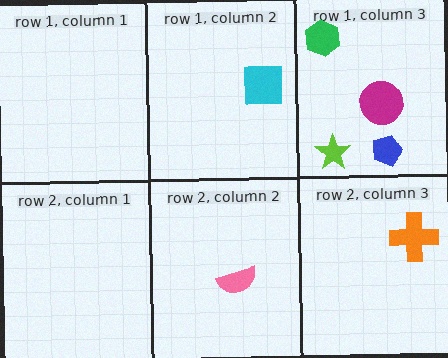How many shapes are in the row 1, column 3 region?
4.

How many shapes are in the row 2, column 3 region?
1.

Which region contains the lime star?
The row 1, column 3 region.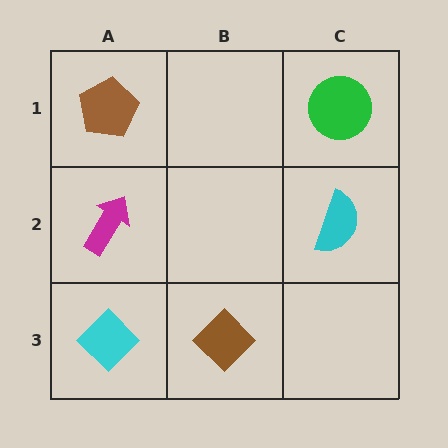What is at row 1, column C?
A green circle.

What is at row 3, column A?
A cyan diamond.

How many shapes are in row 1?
2 shapes.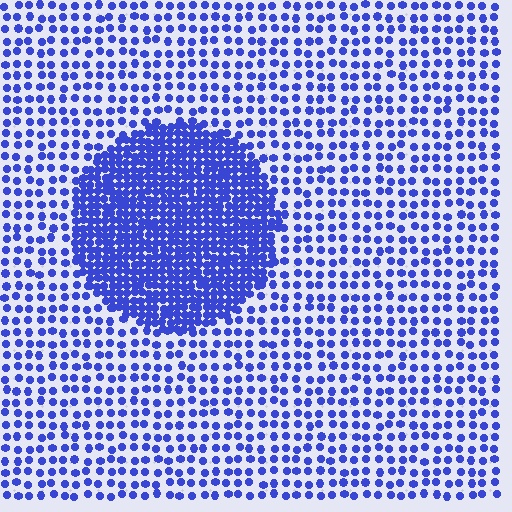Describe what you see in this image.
The image contains small blue elements arranged at two different densities. A circle-shaped region is visible where the elements are more densely packed than the surrounding area.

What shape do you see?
I see a circle.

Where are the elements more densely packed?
The elements are more densely packed inside the circle boundary.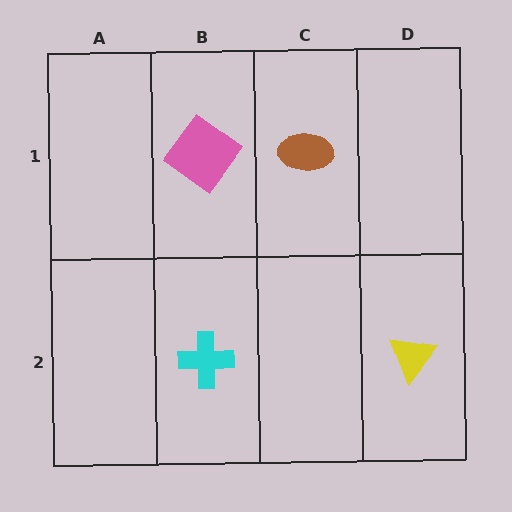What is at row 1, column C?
A brown ellipse.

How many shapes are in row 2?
2 shapes.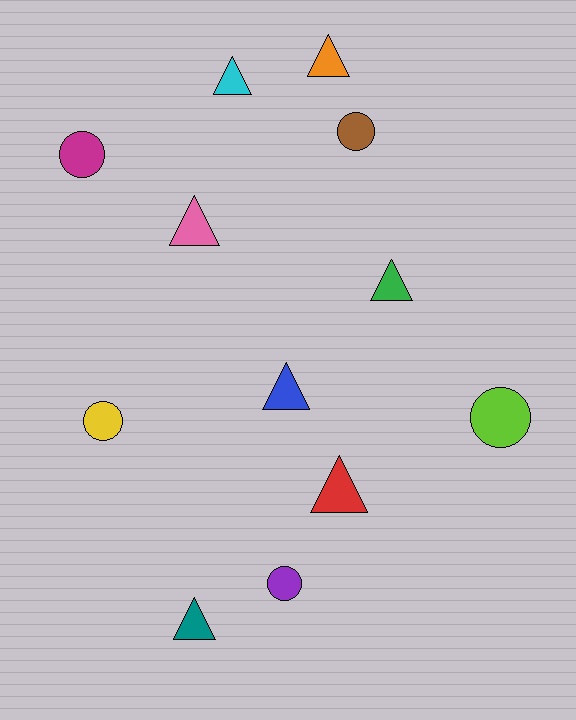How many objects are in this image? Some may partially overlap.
There are 12 objects.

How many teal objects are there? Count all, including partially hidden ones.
There is 1 teal object.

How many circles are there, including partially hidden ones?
There are 5 circles.